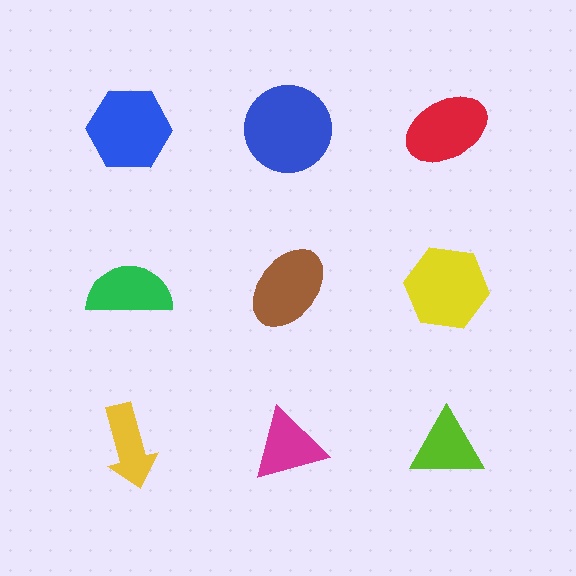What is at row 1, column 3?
A red ellipse.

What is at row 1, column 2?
A blue circle.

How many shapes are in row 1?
3 shapes.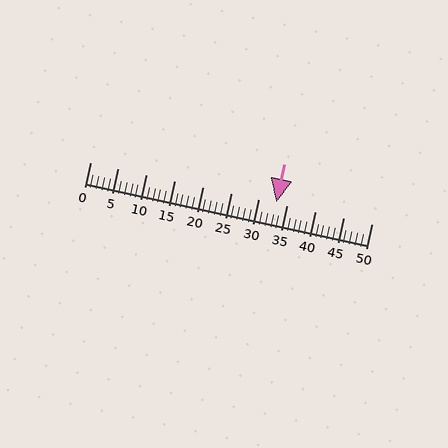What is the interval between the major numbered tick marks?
The major tick marks are spaced 5 units apart.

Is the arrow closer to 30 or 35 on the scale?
The arrow is closer to 35.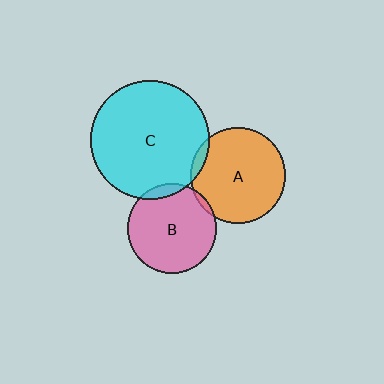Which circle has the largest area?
Circle C (cyan).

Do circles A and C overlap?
Yes.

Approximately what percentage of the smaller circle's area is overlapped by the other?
Approximately 5%.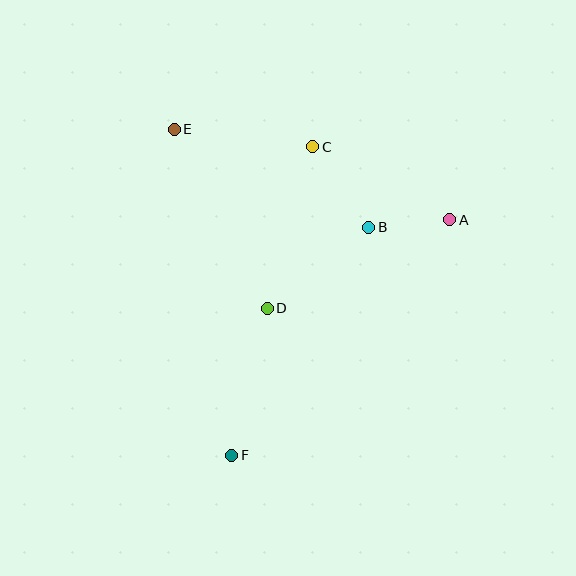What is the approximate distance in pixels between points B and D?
The distance between B and D is approximately 130 pixels.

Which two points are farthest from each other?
Points E and F are farthest from each other.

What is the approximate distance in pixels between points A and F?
The distance between A and F is approximately 321 pixels.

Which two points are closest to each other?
Points A and B are closest to each other.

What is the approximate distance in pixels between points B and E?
The distance between B and E is approximately 218 pixels.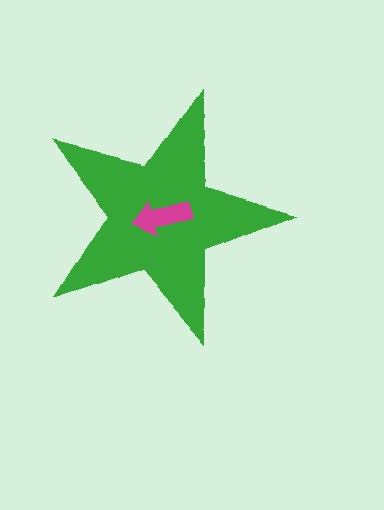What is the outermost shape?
The green star.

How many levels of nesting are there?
2.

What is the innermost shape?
The magenta arrow.